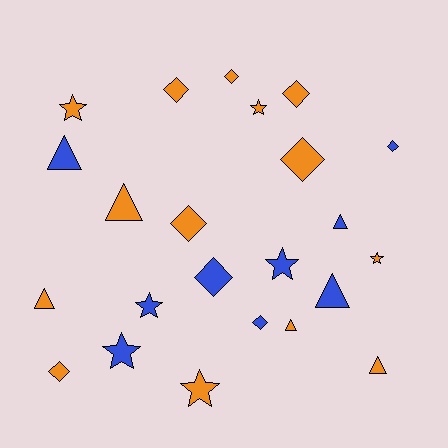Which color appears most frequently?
Orange, with 14 objects.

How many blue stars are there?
There are 3 blue stars.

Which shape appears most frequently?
Diamond, with 9 objects.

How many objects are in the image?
There are 23 objects.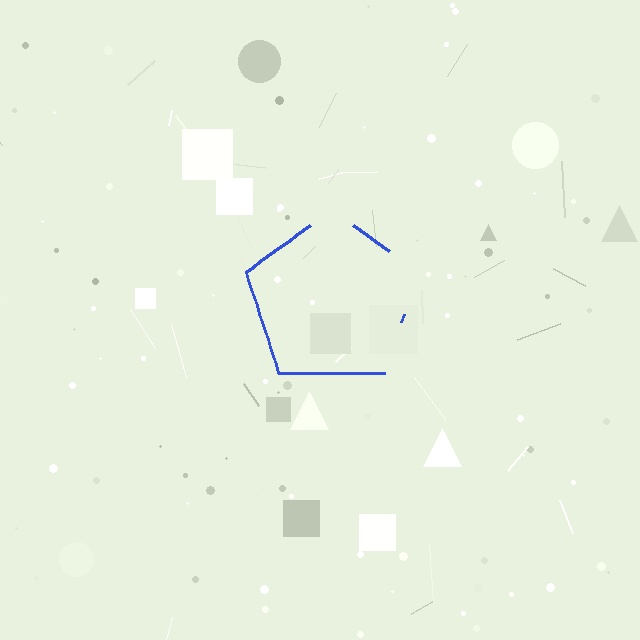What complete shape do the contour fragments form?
The contour fragments form a pentagon.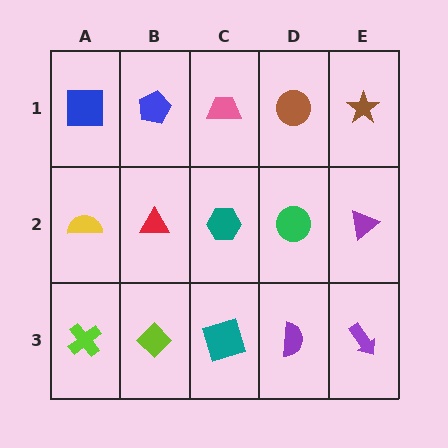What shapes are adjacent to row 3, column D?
A green circle (row 2, column D), a teal square (row 3, column C), a purple arrow (row 3, column E).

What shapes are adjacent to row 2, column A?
A blue square (row 1, column A), a lime cross (row 3, column A), a red triangle (row 2, column B).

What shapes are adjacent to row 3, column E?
A purple triangle (row 2, column E), a purple semicircle (row 3, column D).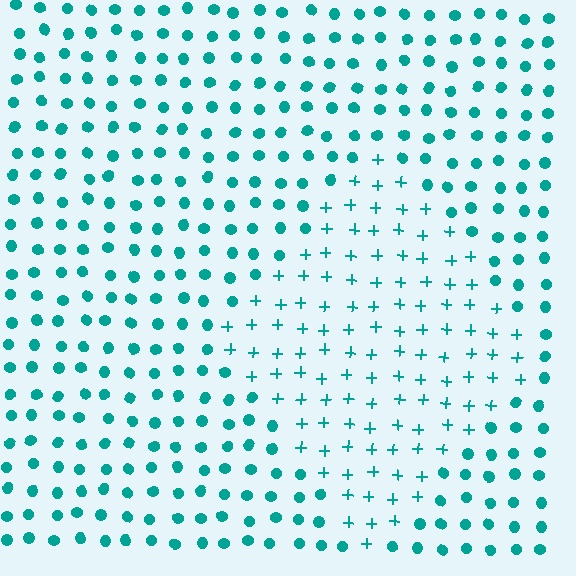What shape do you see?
I see a diamond.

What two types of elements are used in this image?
The image uses plus signs inside the diamond region and circles outside it.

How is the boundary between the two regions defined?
The boundary is defined by a change in element shape: plus signs inside vs. circles outside. All elements share the same color and spacing.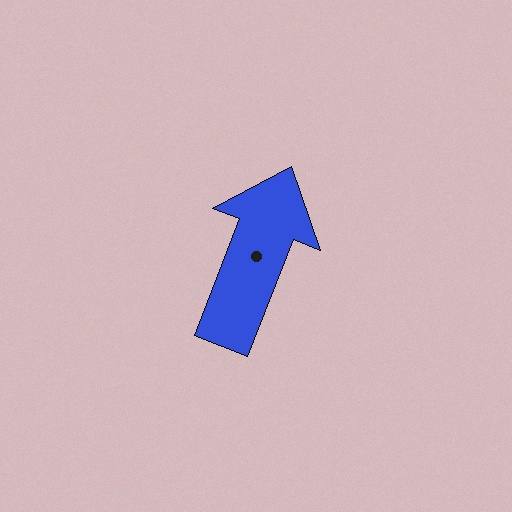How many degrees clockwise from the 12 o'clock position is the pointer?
Approximately 21 degrees.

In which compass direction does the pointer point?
North.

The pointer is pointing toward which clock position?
Roughly 1 o'clock.